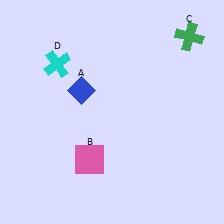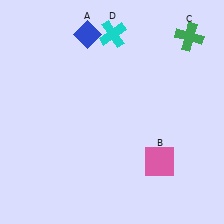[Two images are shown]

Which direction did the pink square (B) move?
The pink square (B) moved right.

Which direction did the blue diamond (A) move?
The blue diamond (A) moved up.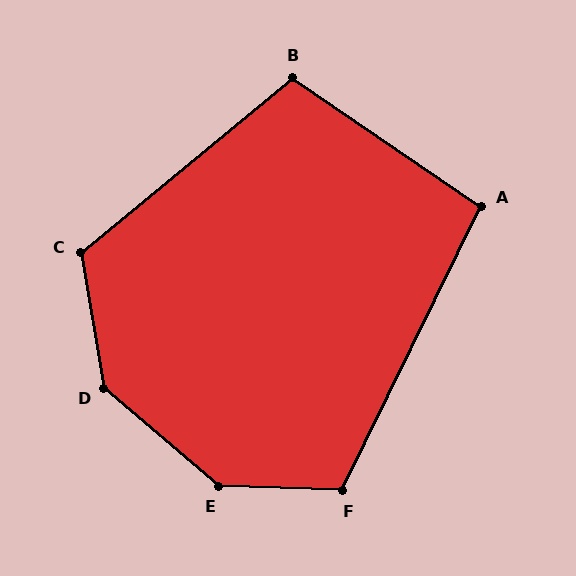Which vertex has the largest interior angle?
E, at approximately 142 degrees.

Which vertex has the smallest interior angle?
A, at approximately 98 degrees.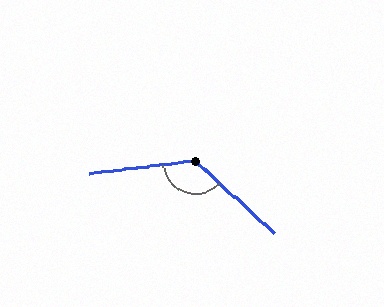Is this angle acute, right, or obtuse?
It is obtuse.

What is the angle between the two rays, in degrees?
Approximately 131 degrees.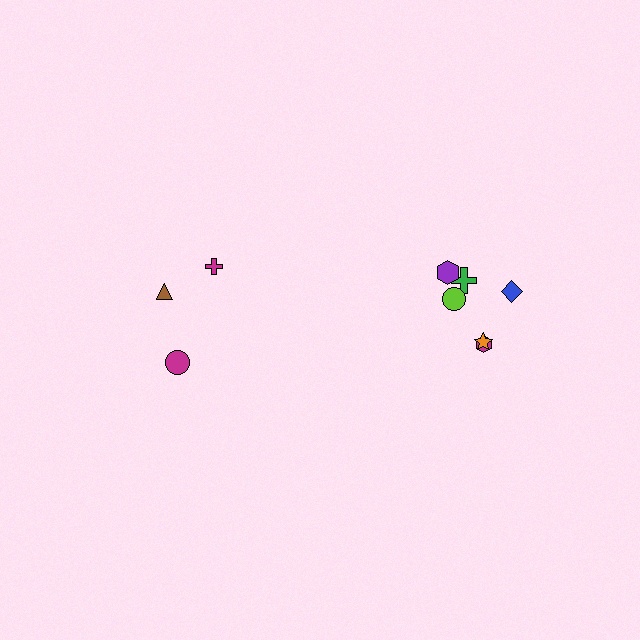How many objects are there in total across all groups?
There are 9 objects.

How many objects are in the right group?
There are 6 objects.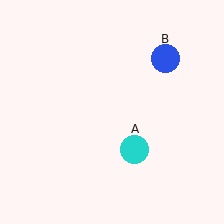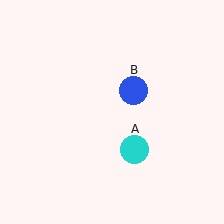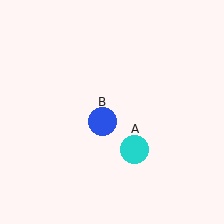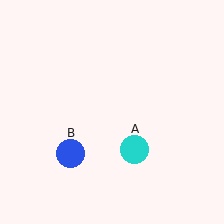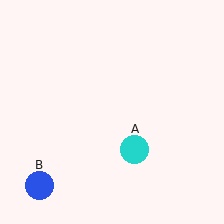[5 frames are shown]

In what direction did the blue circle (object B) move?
The blue circle (object B) moved down and to the left.